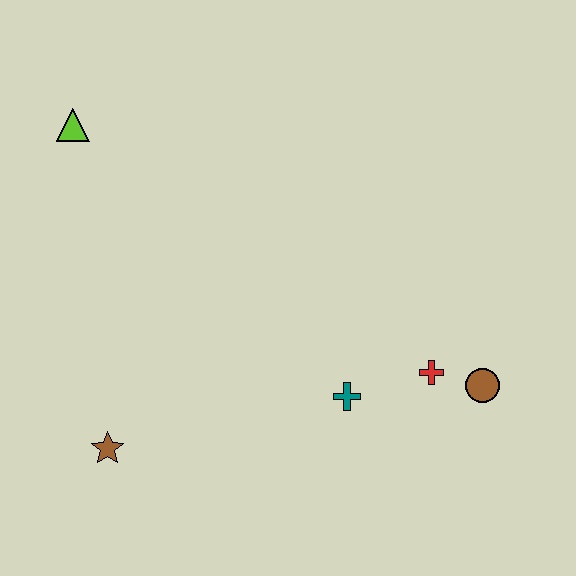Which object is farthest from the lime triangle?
The brown circle is farthest from the lime triangle.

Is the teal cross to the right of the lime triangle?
Yes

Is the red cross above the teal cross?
Yes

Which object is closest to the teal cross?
The red cross is closest to the teal cross.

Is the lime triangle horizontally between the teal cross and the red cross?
No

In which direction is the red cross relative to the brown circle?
The red cross is to the left of the brown circle.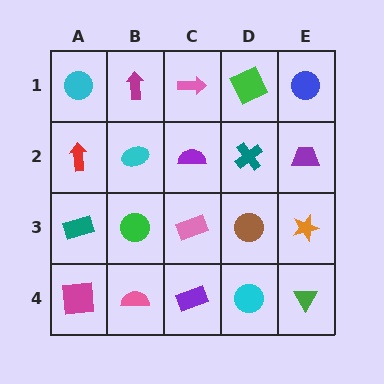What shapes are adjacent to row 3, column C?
A purple semicircle (row 2, column C), a purple rectangle (row 4, column C), a green circle (row 3, column B), a brown circle (row 3, column D).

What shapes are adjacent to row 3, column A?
A red arrow (row 2, column A), a magenta square (row 4, column A), a green circle (row 3, column B).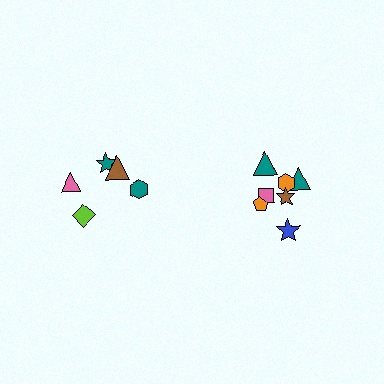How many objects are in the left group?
There are 5 objects.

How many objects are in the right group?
There are 7 objects.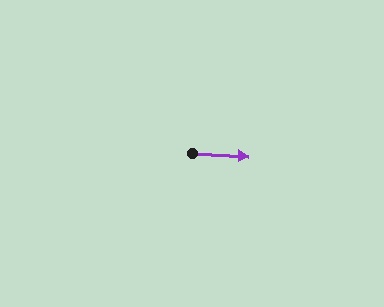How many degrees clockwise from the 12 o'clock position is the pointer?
Approximately 93 degrees.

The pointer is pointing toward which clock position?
Roughly 3 o'clock.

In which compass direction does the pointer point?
East.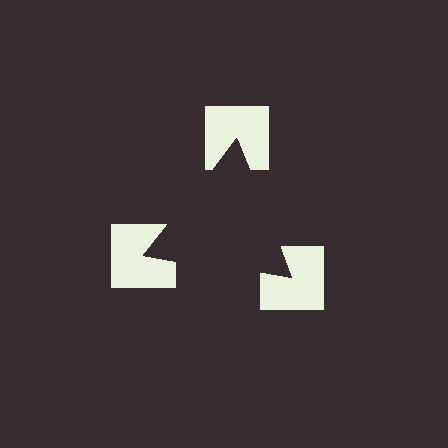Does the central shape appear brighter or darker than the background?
It typically appears slightly darker than the background, even though no actual brightness change is drawn.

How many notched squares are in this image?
There are 3 — one at each vertex of the illusory triangle.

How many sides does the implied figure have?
3 sides.